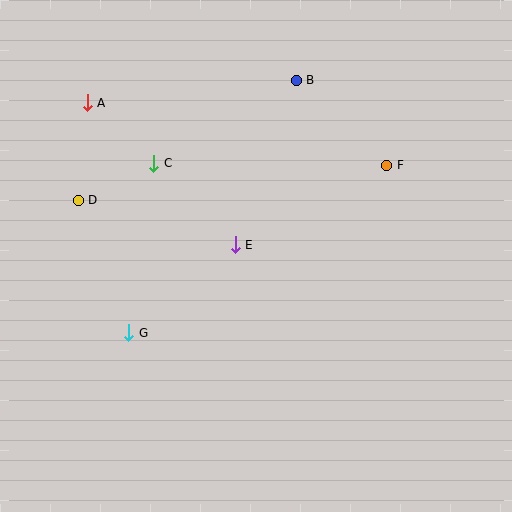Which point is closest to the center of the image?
Point E at (235, 245) is closest to the center.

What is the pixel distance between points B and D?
The distance between B and D is 249 pixels.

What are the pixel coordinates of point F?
Point F is at (387, 165).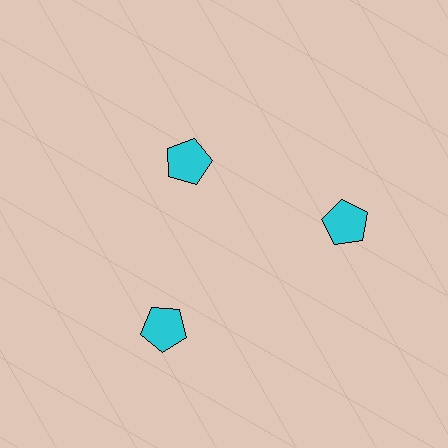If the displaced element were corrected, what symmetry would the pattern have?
It would have 3-fold rotational symmetry — the pattern would map onto itself every 120 degrees.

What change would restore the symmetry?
The symmetry would be restored by moving it outward, back onto the ring so that all 3 pentagons sit at equal angles and equal distance from the center.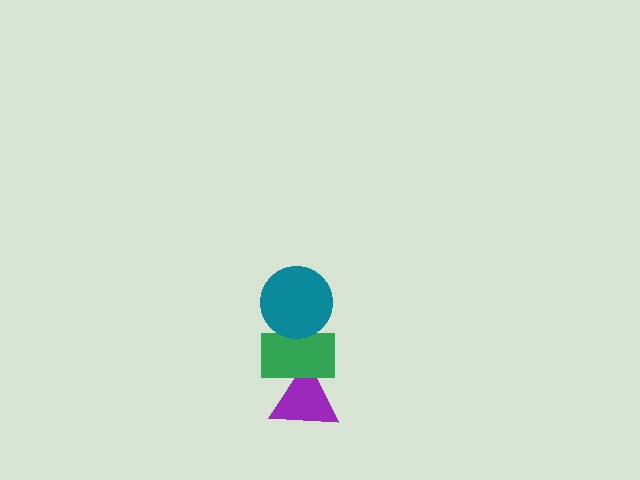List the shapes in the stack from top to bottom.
From top to bottom: the teal circle, the green rectangle, the purple triangle.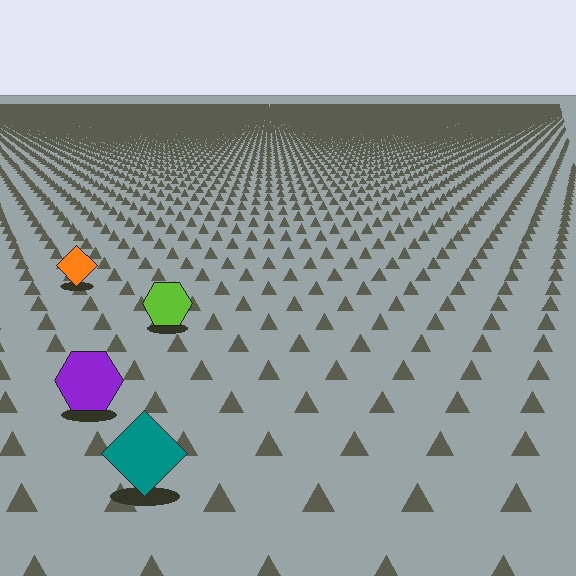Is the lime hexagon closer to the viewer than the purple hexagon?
No. The purple hexagon is closer — you can tell from the texture gradient: the ground texture is coarser near it.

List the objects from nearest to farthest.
From nearest to farthest: the teal diamond, the purple hexagon, the lime hexagon, the orange diamond.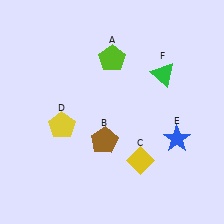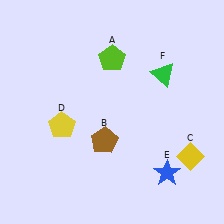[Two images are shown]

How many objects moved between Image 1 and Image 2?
2 objects moved between the two images.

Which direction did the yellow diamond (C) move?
The yellow diamond (C) moved right.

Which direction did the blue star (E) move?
The blue star (E) moved down.